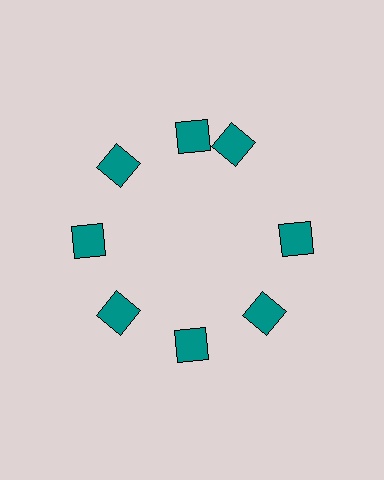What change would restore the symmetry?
The symmetry would be restored by rotating it back into even spacing with its neighbors so that all 8 diamonds sit at equal angles and equal distance from the center.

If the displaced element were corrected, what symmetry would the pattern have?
It would have 8-fold rotational symmetry — the pattern would map onto itself every 45 degrees.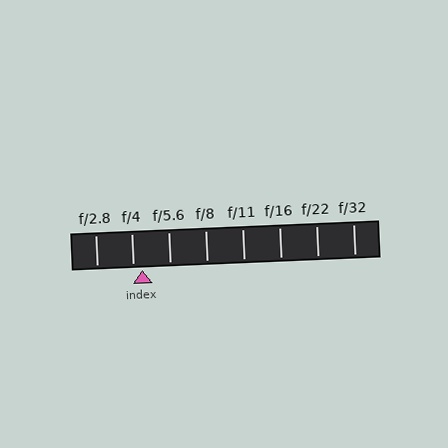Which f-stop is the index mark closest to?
The index mark is closest to f/4.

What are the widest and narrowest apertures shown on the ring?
The widest aperture shown is f/2.8 and the narrowest is f/32.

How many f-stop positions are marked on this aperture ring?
There are 8 f-stop positions marked.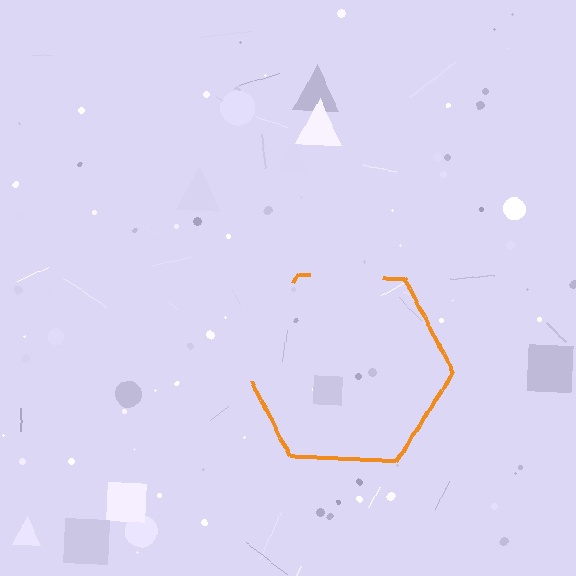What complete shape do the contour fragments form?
The contour fragments form a hexagon.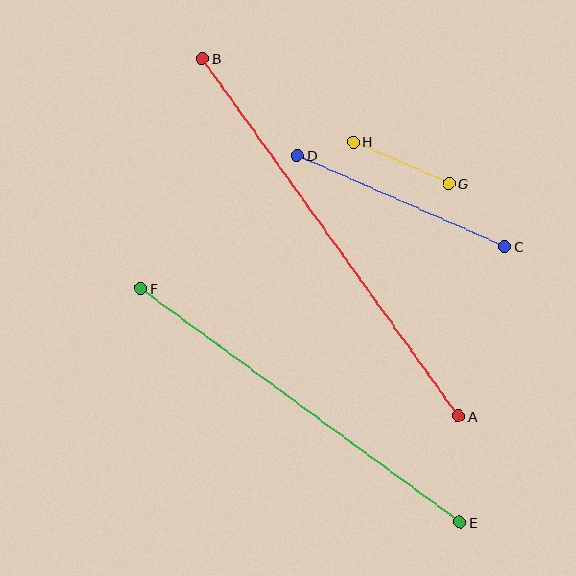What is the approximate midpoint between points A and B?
The midpoint is at approximately (330, 237) pixels.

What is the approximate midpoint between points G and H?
The midpoint is at approximately (401, 163) pixels.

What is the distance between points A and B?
The distance is approximately 440 pixels.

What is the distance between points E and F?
The distance is approximately 396 pixels.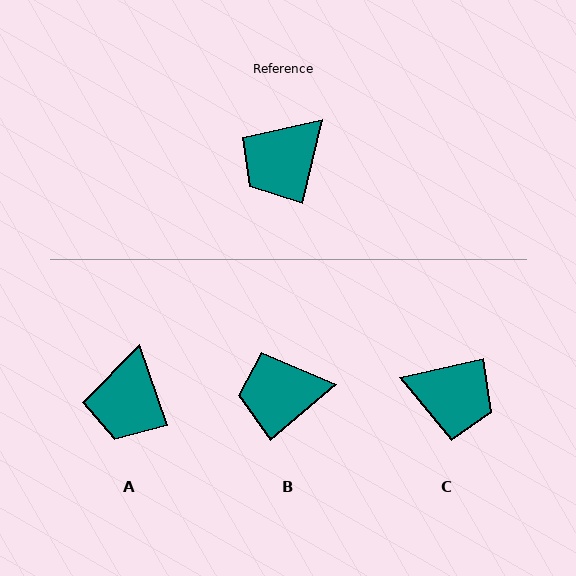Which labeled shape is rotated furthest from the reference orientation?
C, about 117 degrees away.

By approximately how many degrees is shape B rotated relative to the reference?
Approximately 36 degrees clockwise.